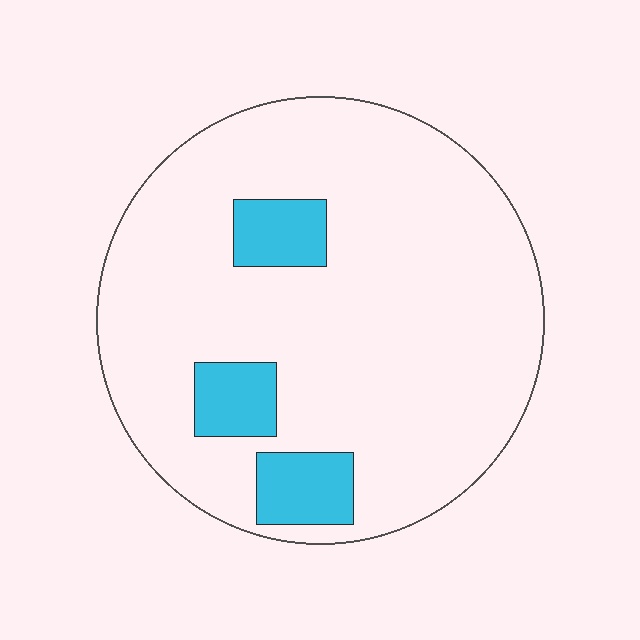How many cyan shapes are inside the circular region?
3.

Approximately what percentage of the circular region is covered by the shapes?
Approximately 10%.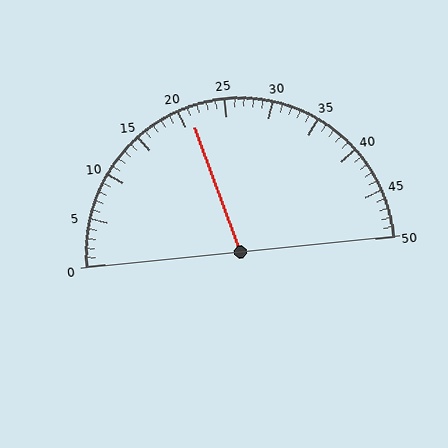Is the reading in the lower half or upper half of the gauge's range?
The reading is in the lower half of the range (0 to 50).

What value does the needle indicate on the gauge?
The needle indicates approximately 21.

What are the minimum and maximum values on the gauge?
The gauge ranges from 0 to 50.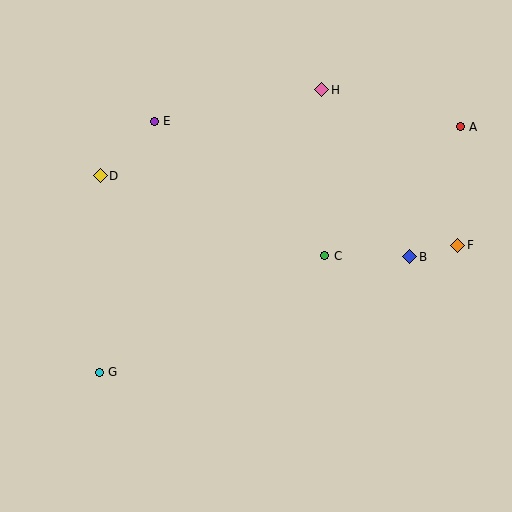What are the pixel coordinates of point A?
Point A is at (460, 127).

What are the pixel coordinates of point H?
Point H is at (322, 90).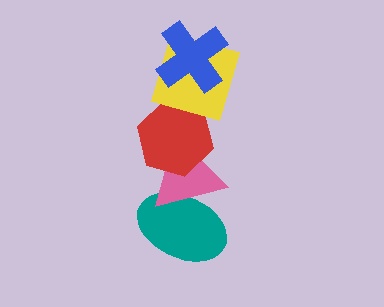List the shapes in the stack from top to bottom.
From top to bottom: the blue cross, the yellow square, the red hexagon, the pink triangle, the teal ellipse.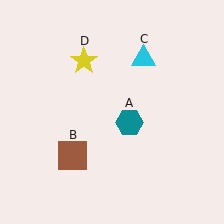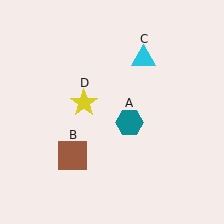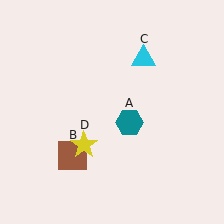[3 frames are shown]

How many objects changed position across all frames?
1 object changed position: yellow star (object D).